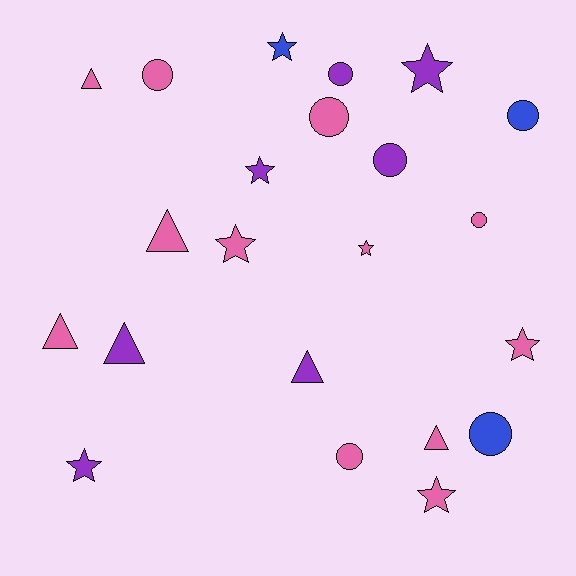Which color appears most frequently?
Pink, with 12 objects.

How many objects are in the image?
There are 22 objects.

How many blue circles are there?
There are 2 blue circles.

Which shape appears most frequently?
Star, with 8 objects.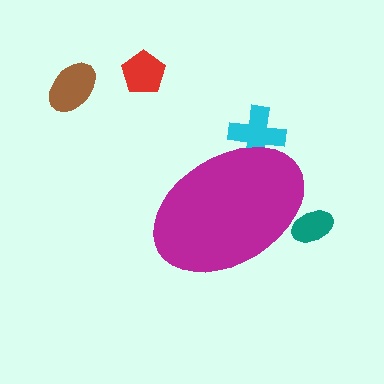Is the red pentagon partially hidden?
No, the red pentagon is fully visible.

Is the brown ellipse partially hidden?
No, the brown ellipse is fully visible.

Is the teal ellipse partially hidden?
Yes, the teal ellipse is partially hidden behind the magenta ellipse.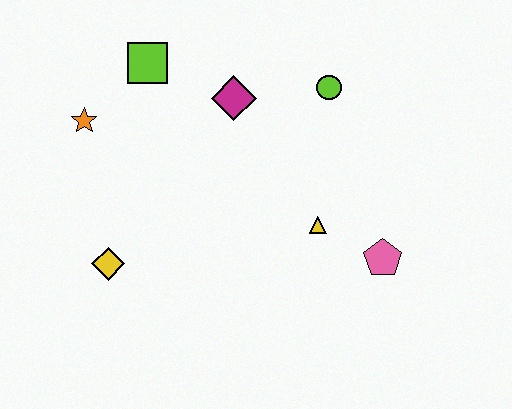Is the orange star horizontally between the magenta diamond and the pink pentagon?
No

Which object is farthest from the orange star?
The pink pentagon is farthest from the orange star.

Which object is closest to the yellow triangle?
The pink pentagon is closest to the yellow triangle.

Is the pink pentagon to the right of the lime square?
Yes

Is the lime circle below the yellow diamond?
No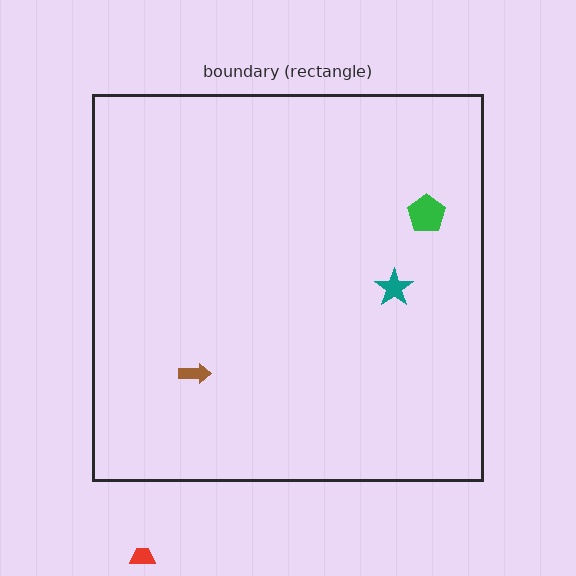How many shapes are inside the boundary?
3 inside, 1 outside.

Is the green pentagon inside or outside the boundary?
Inside.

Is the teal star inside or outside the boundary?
Inside.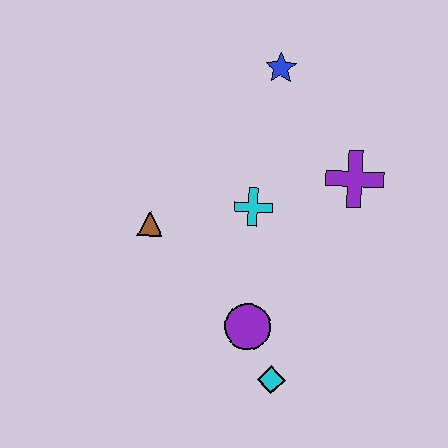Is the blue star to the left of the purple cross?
Yes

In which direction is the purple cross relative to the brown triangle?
The purple cross is to the right of the brown triangle.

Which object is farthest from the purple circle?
The blue star is farthest from the purple circle.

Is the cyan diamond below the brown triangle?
Yes